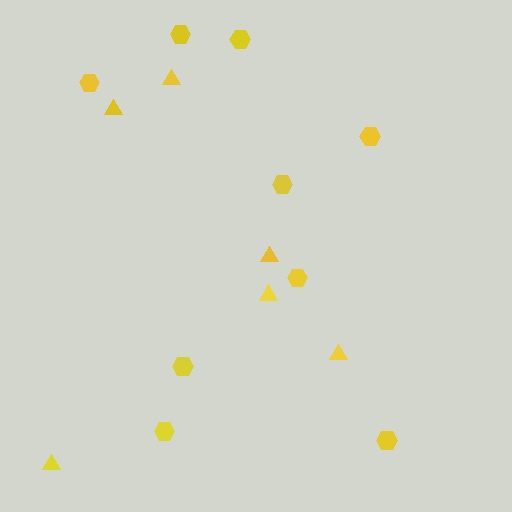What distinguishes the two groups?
There are 2 groups: one group of triangles (6) and one group of hexagons (9).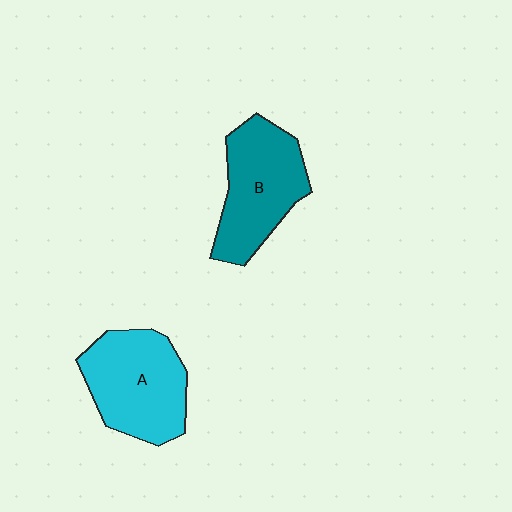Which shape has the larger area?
Shape A (cyan).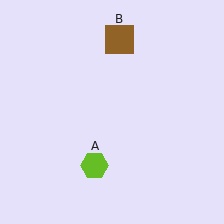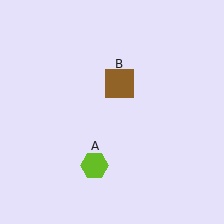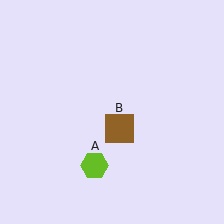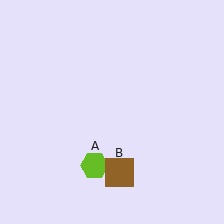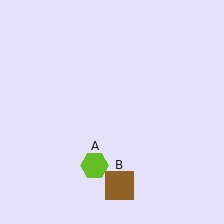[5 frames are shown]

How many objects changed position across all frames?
1 object changed position: brown square (object B).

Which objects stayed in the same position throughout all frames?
Lime hexagon (object A) remained stationary.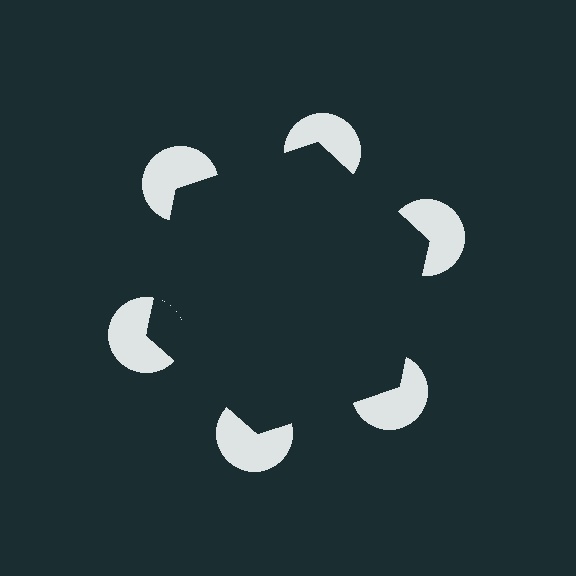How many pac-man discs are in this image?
There are 6 — one at each vertex of the illusory hexagon.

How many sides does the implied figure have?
6 sides.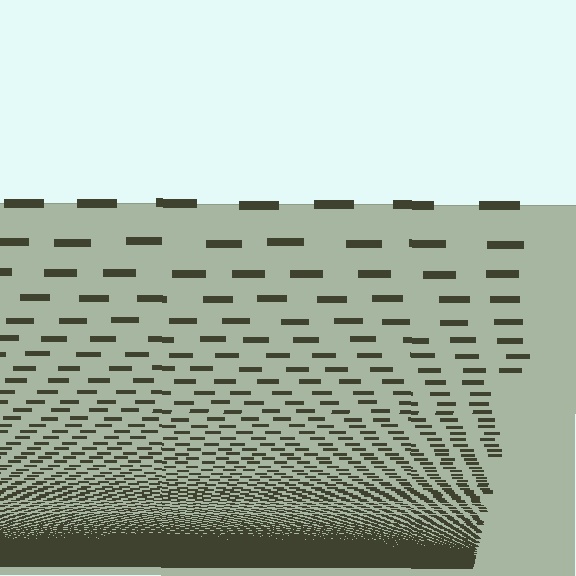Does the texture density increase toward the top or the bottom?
Density increases toward the bottom.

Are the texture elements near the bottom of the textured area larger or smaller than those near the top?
Smaller. The gradient is inverted — elements near the bottom are smaller and denser.